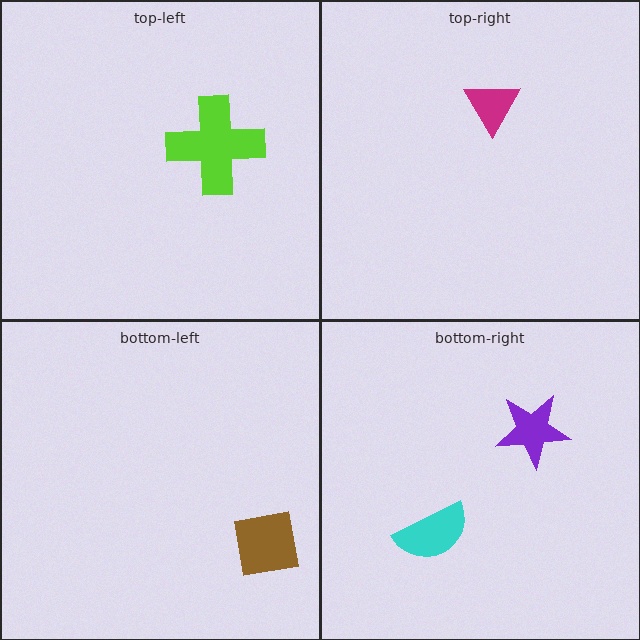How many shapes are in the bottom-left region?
1.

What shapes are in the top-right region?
The magenta triangle.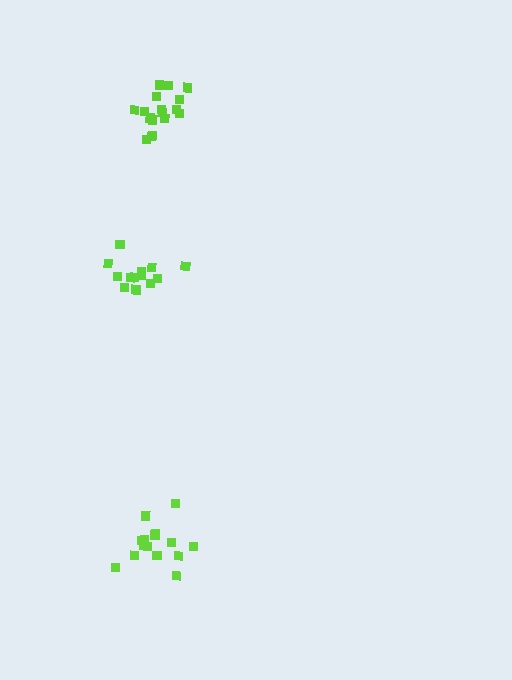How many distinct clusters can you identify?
There are 3 distinct clusters.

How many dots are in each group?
Group 1: 15 dots, Group 2: 17 dots, Group 3: 13 dots (45 total).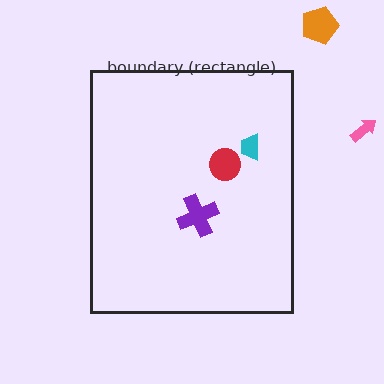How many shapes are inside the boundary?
3 inside, 2 outside.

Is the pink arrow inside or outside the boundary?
Outside.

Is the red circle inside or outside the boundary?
Inside.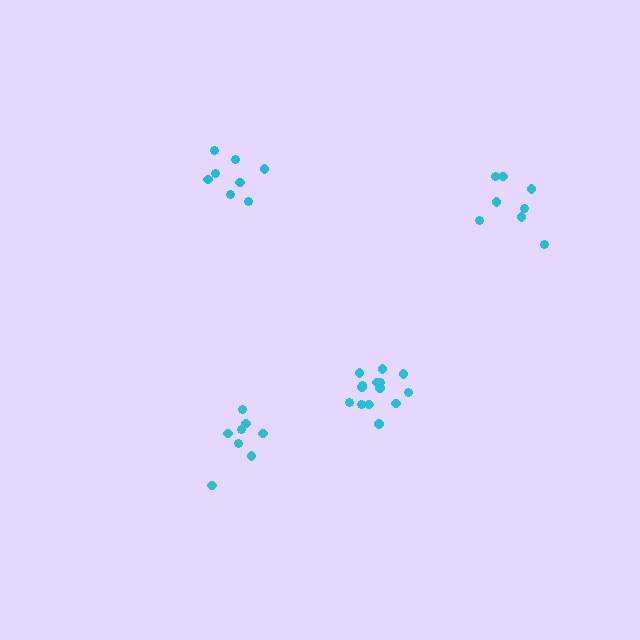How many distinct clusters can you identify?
There are 4 distinct clusters.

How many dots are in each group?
Group 1: 14 dots, Group 2: 8 dots, Group 3: 8 dots, Group 4: 8 dots (38 total).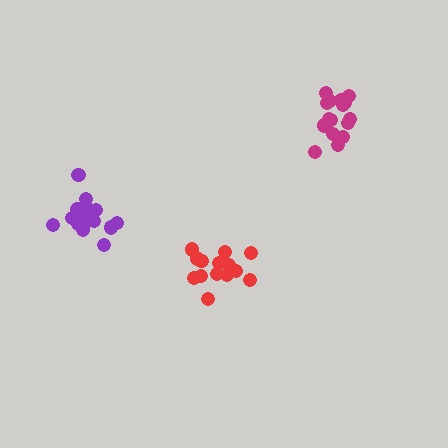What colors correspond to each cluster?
The clusters are colored: purple, magenta, red.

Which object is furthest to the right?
The magenta cluster is rightmost.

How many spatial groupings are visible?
There are 3 spatial groupings.